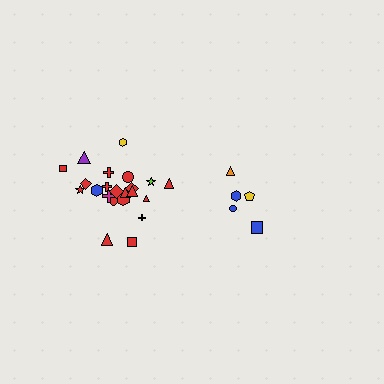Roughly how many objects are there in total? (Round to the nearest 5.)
Roughly 25 objects in total.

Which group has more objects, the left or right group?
The left group.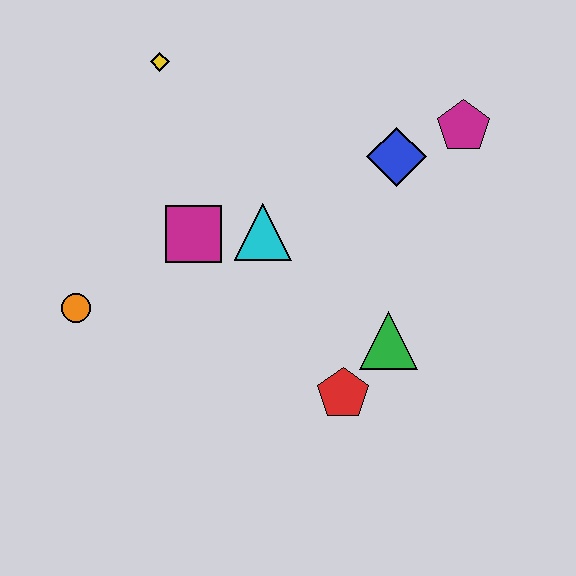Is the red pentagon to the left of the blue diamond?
Yes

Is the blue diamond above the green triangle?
Yes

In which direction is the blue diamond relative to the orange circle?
The blue diamond is to the right of the orange circle.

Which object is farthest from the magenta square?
The magenta pentagon is farthest from the magenta square.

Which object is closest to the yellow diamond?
The magenta square is closest to the yellow diamond.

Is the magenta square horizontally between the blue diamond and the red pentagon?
No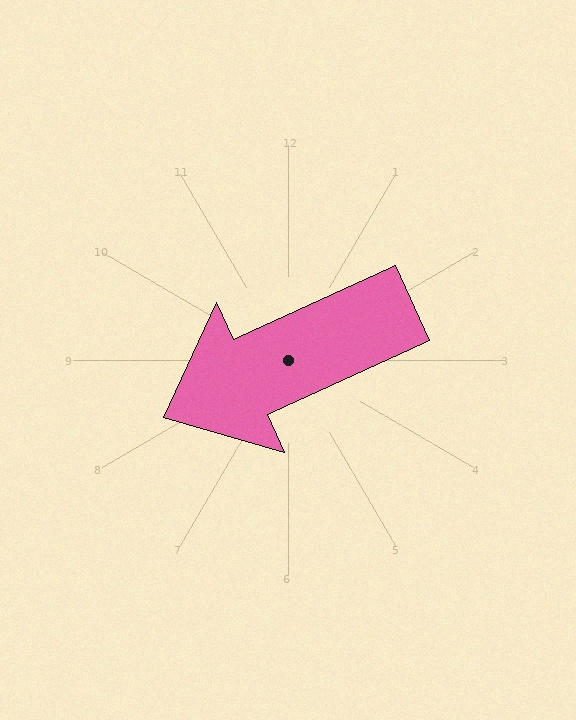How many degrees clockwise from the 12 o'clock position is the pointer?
Approximately 245 degrees.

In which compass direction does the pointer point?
Southwest.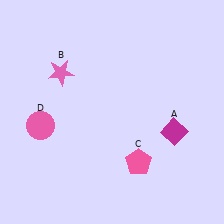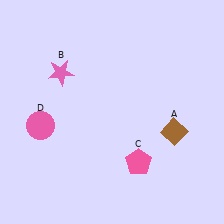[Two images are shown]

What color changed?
The diamond (A) changed from magenta in Image 1 to brown in Image 2.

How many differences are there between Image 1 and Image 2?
There is 1 difference between the two images.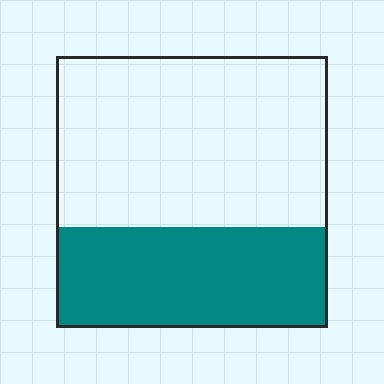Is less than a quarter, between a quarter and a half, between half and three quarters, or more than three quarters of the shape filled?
Between a quarter and a half.